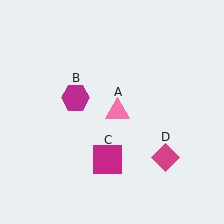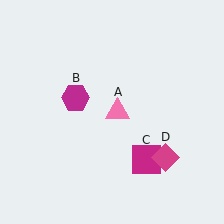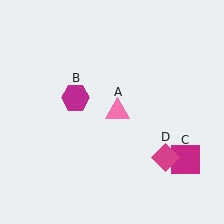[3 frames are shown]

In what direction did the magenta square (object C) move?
The magenta square (object C) moved right.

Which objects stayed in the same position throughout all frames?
Pink triangle (object A) and magenta hexagon (object B) and magenta diamond (object D) remained stationary.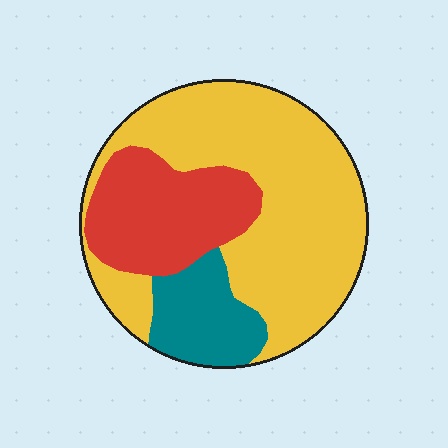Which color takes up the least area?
Teal, at roughly 15%.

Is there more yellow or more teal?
Yellow.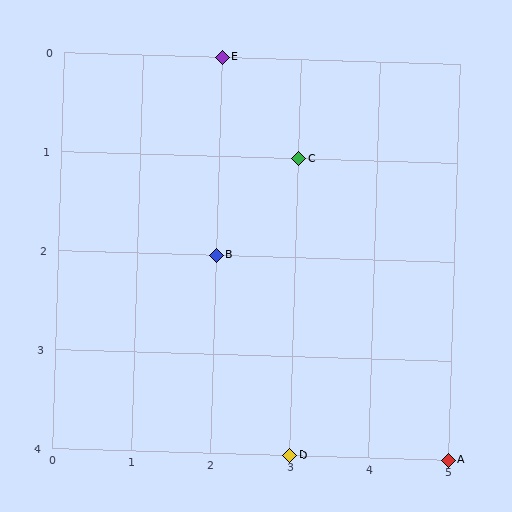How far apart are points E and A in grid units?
Points E and A are 3 columns and 4 rows apart (about 5.0 grid units diagonally).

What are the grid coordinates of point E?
Point E is at grid coordinates (2, 0).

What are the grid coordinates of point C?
Point C is at grid coordinates (3, 1).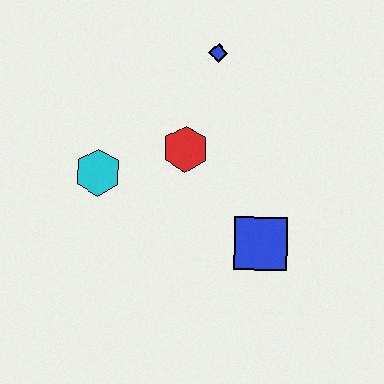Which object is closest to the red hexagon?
The cyan hexagon is closest to the red hexagon.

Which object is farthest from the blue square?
The blue diamond is farthest from the blue square.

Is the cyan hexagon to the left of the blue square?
Yes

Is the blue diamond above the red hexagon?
Yes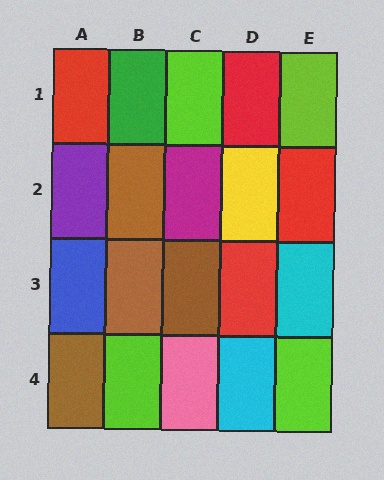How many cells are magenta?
1 cell is magenta.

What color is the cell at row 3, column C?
Brown.